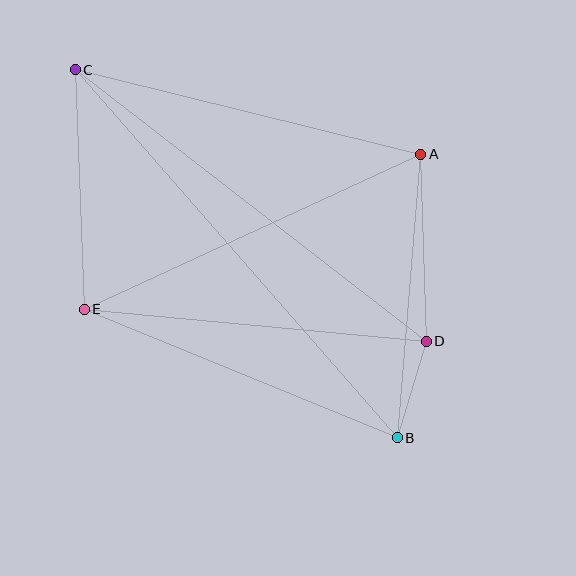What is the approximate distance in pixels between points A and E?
The distance between A and E is approximately 370 pixels.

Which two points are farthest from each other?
Points B and C are farthest from each other.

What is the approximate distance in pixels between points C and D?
The distance between C and D is approximately 444 pixels.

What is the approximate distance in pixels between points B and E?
The distance between B and E is approximately 338 pixels.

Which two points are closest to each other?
Points B and D are closest to each other.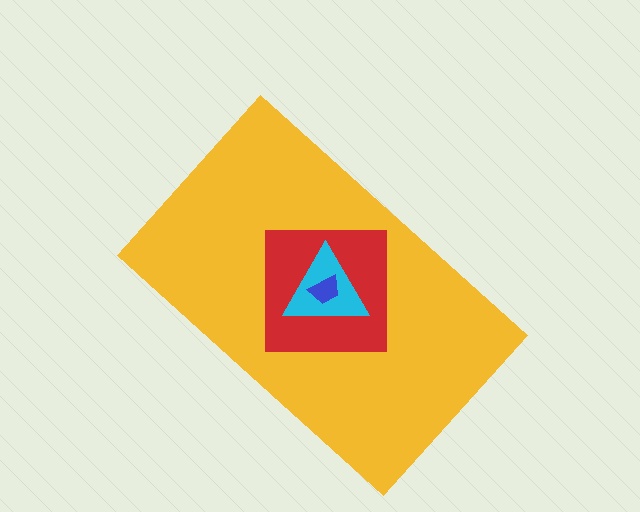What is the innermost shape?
The blue trapezoid.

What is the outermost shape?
The yellow rectangle.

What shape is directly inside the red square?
The cyan triangle.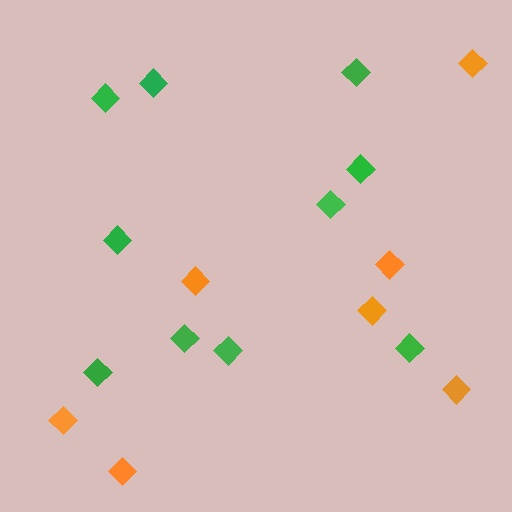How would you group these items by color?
There are 2 groups: one group of green diamonds (10) and one group of orange diamonds (7).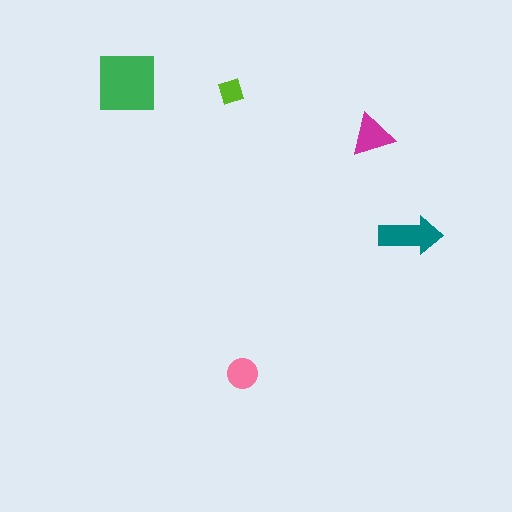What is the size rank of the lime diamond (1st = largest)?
5th.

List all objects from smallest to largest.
The lime diamond, the pink circle, the magenta triangle, the teal arrow, the green square.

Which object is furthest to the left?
The green square is leftmost.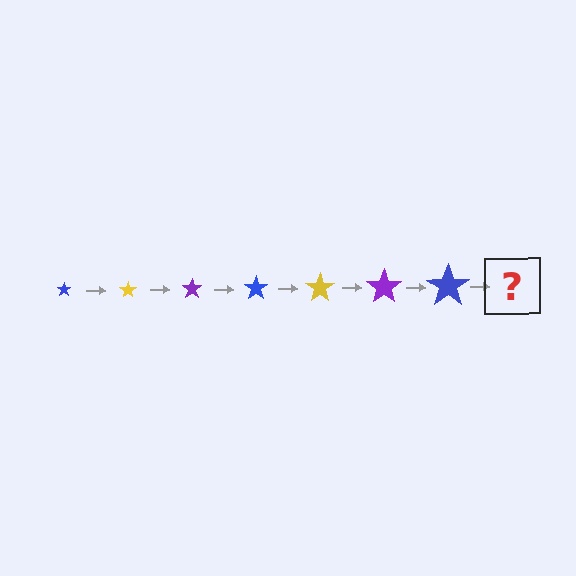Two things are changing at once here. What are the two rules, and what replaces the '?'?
The two rules are that the star grows larger each step and the color cycles through blue, yellow, and purple. The '?' should be a yellow star, larger than the previous one.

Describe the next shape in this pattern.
It should be a yellow star, larger than the previous one.